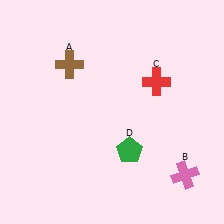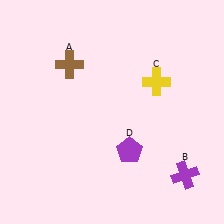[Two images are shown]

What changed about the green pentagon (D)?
In Image 1, D is green. In Image 2, it changed to purple.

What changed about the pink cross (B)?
In Image 1, B is pink. In Image 2, it changed to purple.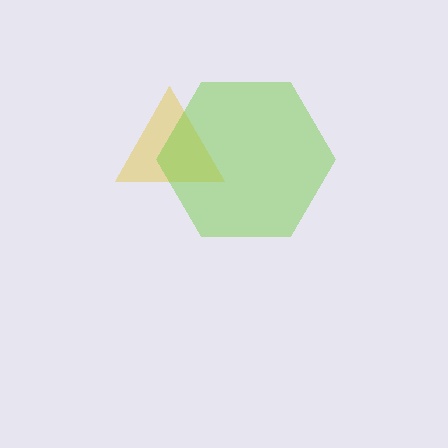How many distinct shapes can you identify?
There are 2 distinct shapes: a yellow triangle, a lime hexagon.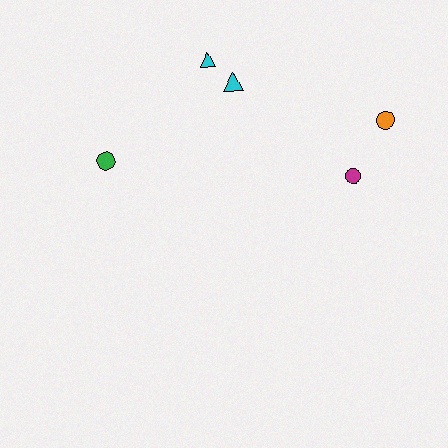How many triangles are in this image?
There are 2 triangles.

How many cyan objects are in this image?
There are 2 cyan objects.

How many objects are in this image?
There are 5 objects.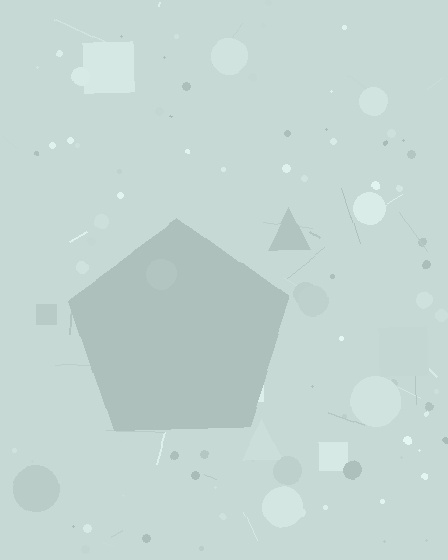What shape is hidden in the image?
A pentagon is hidden in the image.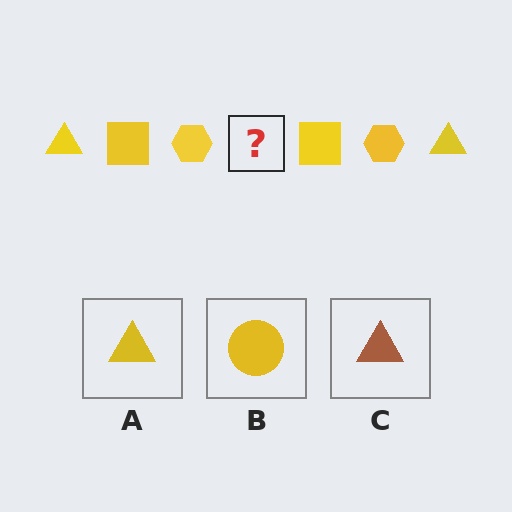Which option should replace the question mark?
Option A.